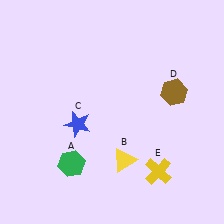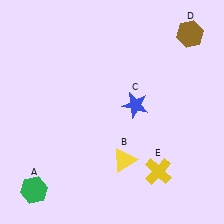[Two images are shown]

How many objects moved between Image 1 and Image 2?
3 objects moved between the two images.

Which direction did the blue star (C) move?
The blue star (C) moved right.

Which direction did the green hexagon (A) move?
The green hexagon (A) moved left.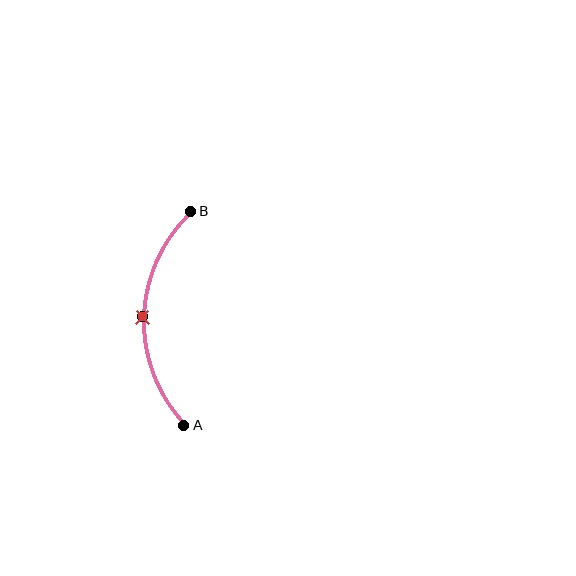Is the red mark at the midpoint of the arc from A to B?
Yes. The red mark lies on the arc at equal arc-length from both A and B — it is the arc midpoint.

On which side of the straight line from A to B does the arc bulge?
The arc bulges to the left of the straight line connecting A and B.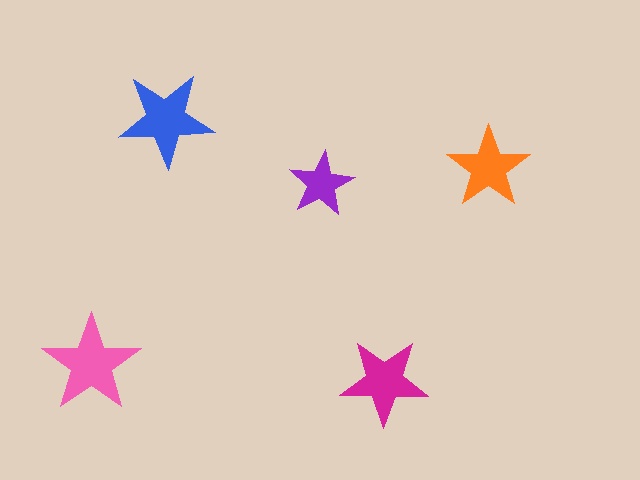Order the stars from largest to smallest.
the pink one, the blue one, the magenta one, the orange one, the purple one.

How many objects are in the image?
There are 5 objects in the image.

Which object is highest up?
The blue star is topmost.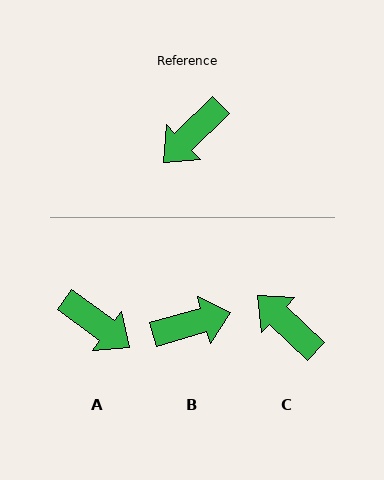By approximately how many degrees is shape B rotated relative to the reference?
Approximately 151 degrees counter-clockwise.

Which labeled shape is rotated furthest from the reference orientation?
B, about 151 degrees away.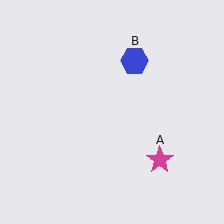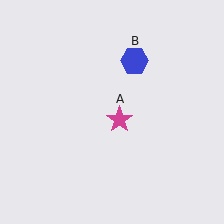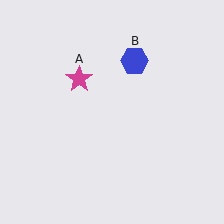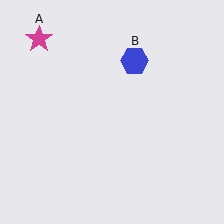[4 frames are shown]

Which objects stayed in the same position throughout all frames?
Blue hexagon (object B) remained stationary.